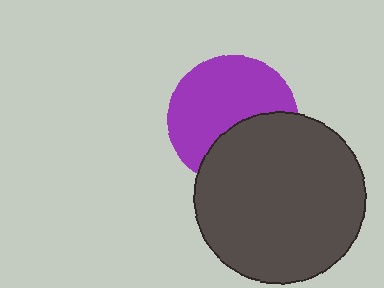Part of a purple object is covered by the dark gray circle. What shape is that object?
It is a circle.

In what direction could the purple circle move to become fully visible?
The purple circle could move up. That would shift it out from behind the dark gray circle entirely.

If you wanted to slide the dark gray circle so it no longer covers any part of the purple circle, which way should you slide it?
Slide it down — that is the most direct way to separate the two shapes.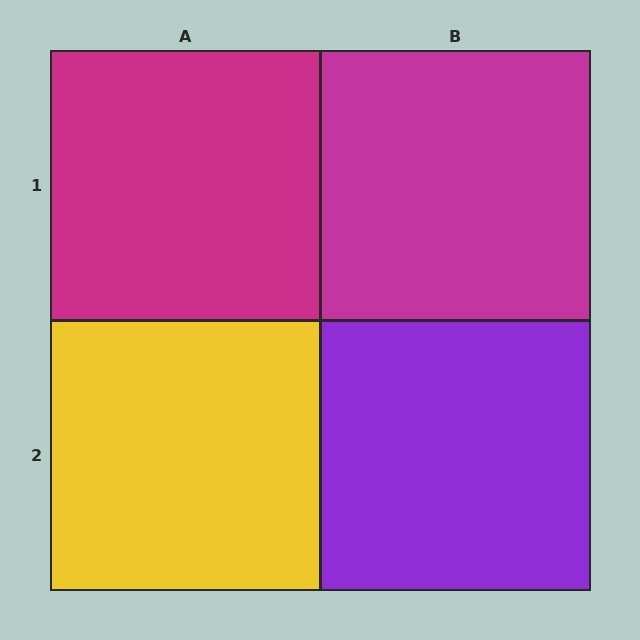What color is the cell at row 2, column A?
Yellow.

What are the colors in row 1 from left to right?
Magenta, magenta.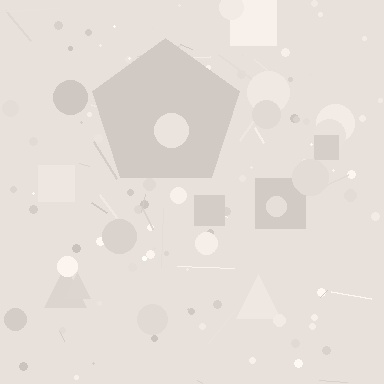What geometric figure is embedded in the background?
A pentagon is embedded in the background.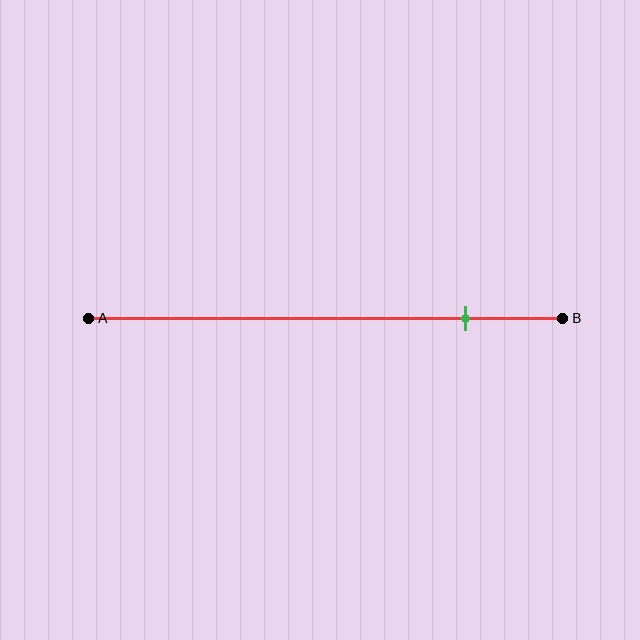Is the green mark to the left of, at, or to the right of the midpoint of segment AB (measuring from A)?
The green mark is to the right of the midpoint of segment AB.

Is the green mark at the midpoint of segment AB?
No, the mark is at about 80% from A, not at the 50% midpoint.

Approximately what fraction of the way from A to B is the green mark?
The green mark is approximately 80% of the way from A to B.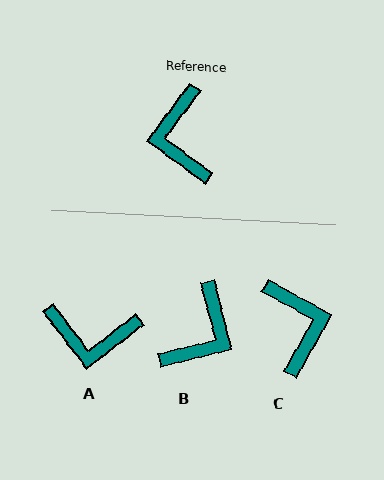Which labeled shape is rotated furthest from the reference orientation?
C, about 173 degrees away.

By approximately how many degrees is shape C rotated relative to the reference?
Approximately 173 degrees clockwise.